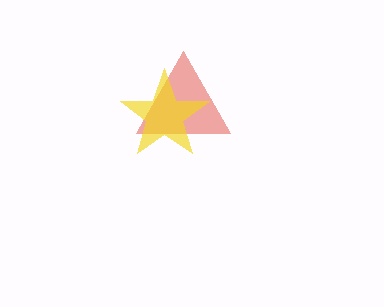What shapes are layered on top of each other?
The layered shapes are: a red triangle, a yellow star.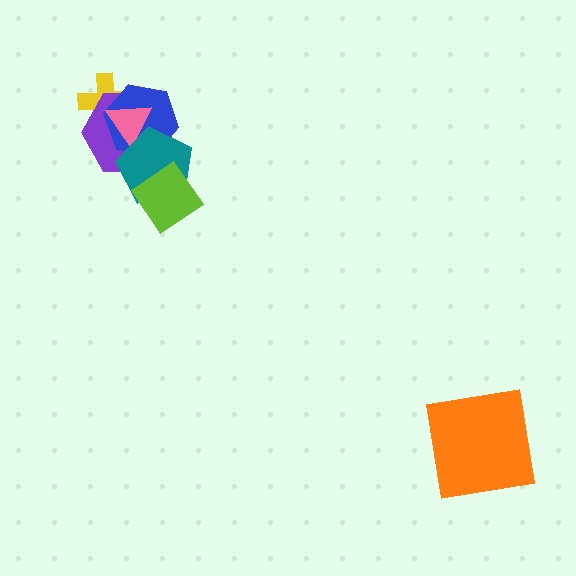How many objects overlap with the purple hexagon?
4 objects overlap with the purple hexagon.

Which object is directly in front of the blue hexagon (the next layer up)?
The pink triangle is directly in front of the blue hexagon.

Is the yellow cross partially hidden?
Yes, it is partially covered by another shape.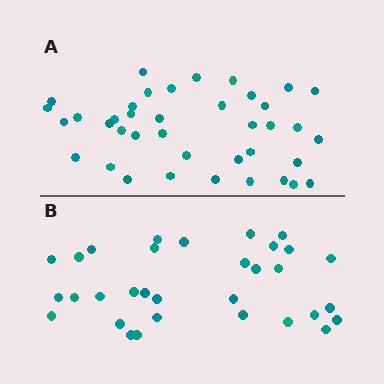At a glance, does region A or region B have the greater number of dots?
Region A (the top region) has more dots.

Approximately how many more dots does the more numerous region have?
Region A has roughly 8 or so more dots than region B.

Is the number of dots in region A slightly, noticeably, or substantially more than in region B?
Region A has only slightly more — the two regions are fairly close. The ratio is roughly 1.2 to 1.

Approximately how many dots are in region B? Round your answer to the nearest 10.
About 30 dots. (The exact count is 32, which rounds to 30.)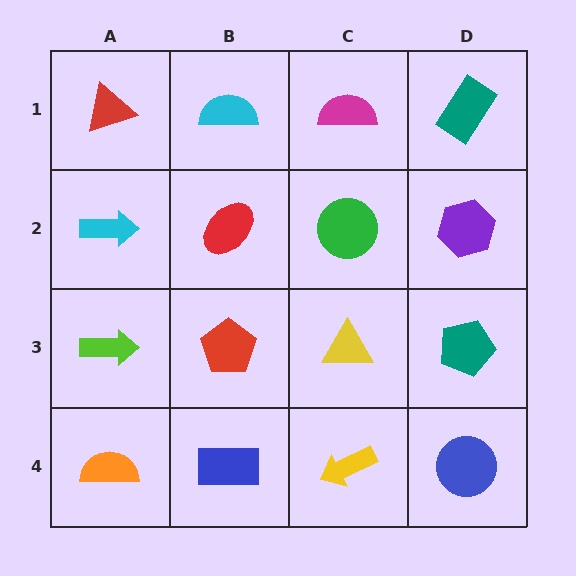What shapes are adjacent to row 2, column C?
A magenta semicircle (row 1, column C), a yellow triangle (row 3, column C), a red ellipse (row 2, column B), a purple hexagon (row 2, column D).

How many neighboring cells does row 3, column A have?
3.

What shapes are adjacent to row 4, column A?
A lime arrow (row 3, column A), a blue rectangle (row 4, column B).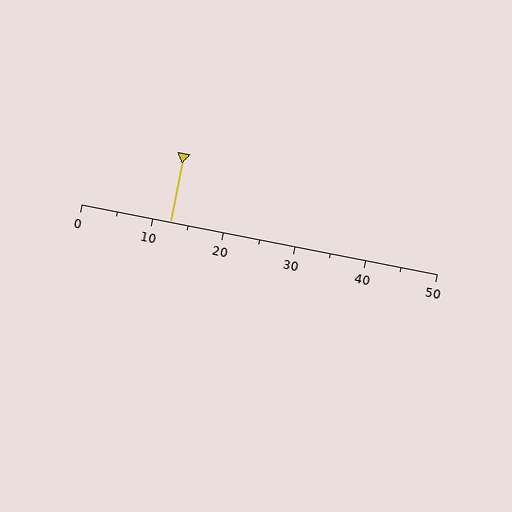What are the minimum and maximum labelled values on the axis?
The axis runs from 0 to 50.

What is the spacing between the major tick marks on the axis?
The major ticks are spaced 10 apart.